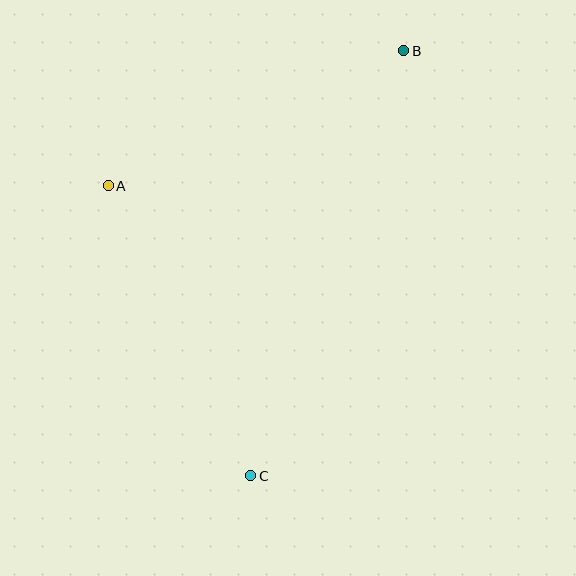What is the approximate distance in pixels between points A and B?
The distance between A and B is approximately 325 pixels.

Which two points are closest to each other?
Points A and C are closest to each other.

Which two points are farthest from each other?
Points B and C are farthest from each other.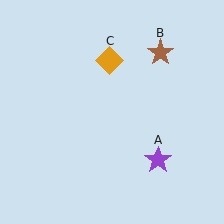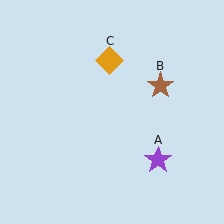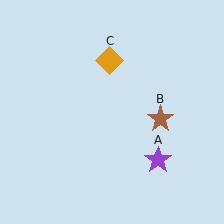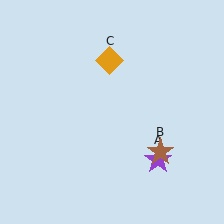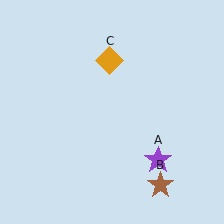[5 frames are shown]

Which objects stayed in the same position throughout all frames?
Purple star (object A) and orange diamond (object C) remained stationary.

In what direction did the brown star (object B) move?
The brown star (object B) moved down.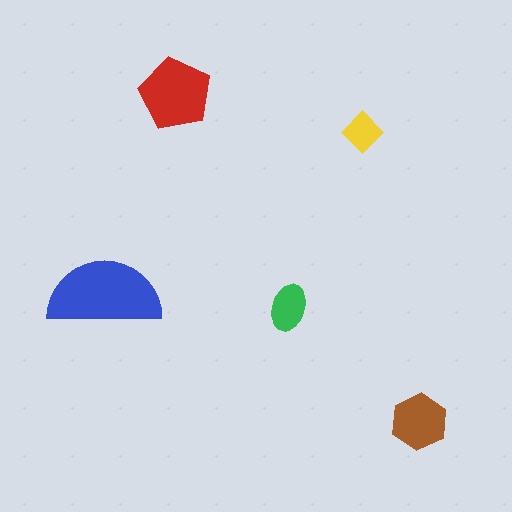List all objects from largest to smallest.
The blue semicircle, the red pentagon, the brown hexagon, the green ellipse, the yellow diamond.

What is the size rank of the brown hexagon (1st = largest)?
3rd.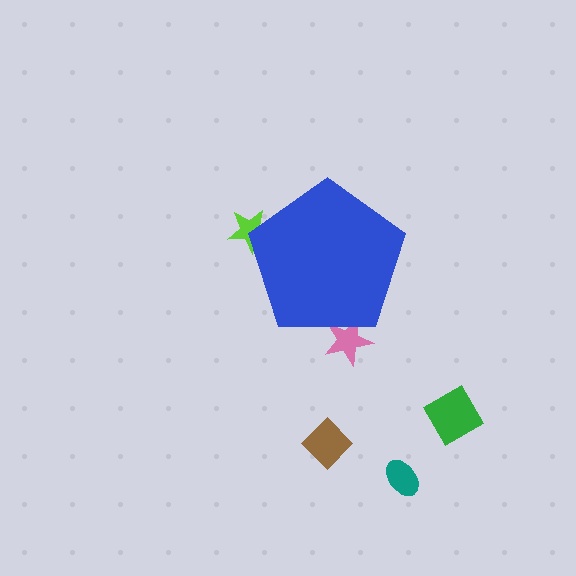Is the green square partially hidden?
No, the green square is fully visible.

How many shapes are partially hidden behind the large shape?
2 shapes are partially hidden.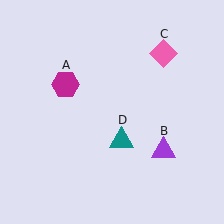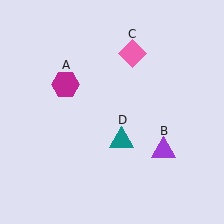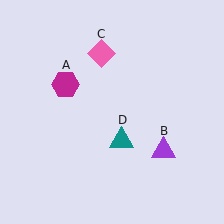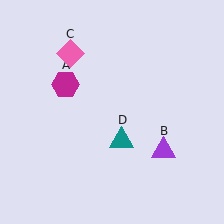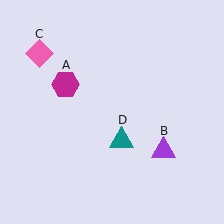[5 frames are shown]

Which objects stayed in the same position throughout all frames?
Magenta hexagon (object A) and purple triangle (object B) and teal triangle (object D) remained stationary.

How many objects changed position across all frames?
1 object changed position: pink diamond (object C).